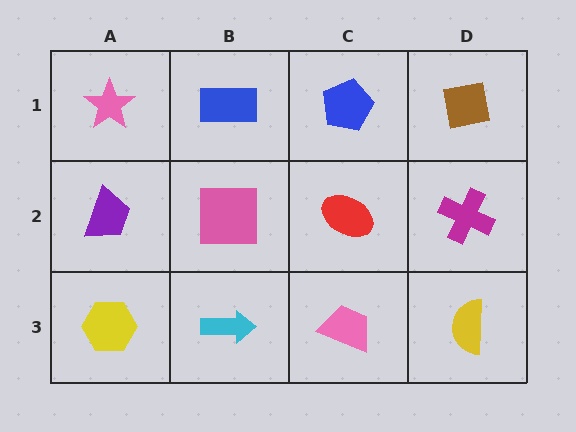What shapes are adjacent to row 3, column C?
A red ellipse (row 2, column C), a cyan arrow (row 3, column B), a yellow semicircle (row 3, column D).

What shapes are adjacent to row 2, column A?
A pink star (row 1, column A), a yellow hexagon (row 3, column A), a pink square (row 2, column B).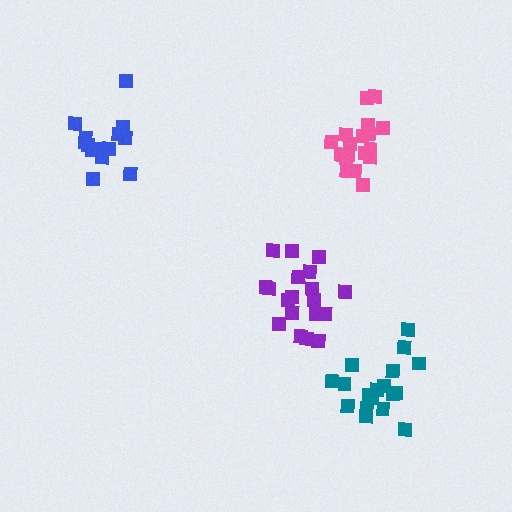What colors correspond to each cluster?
The clusters are colored: purple, teal, blue, pink.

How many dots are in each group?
Group 1: 19 dots, Group 2: 19 dots, Group 3: 14 dots, Group 4: 19 dots (71 total).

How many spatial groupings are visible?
There are 4 spatial groupings.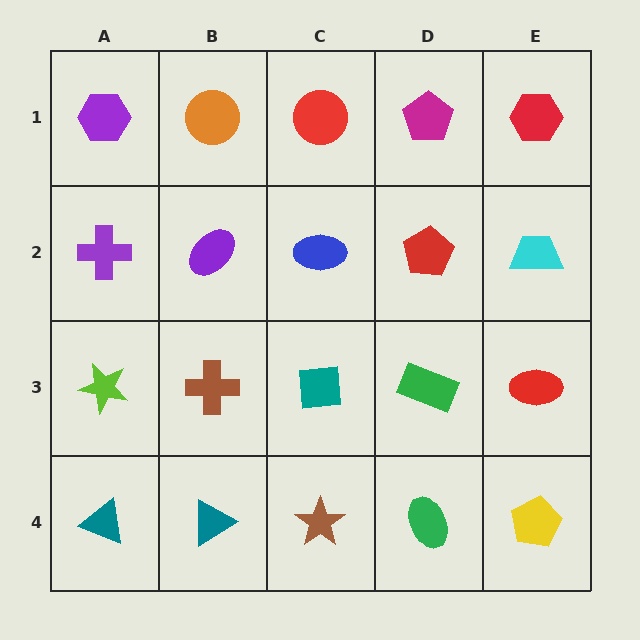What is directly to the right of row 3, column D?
A red ellipse.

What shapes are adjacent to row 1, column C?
A blue ellipse (row 2, column C), an orange circle (row 1, column B), a magenta pentagon (row 1, column D).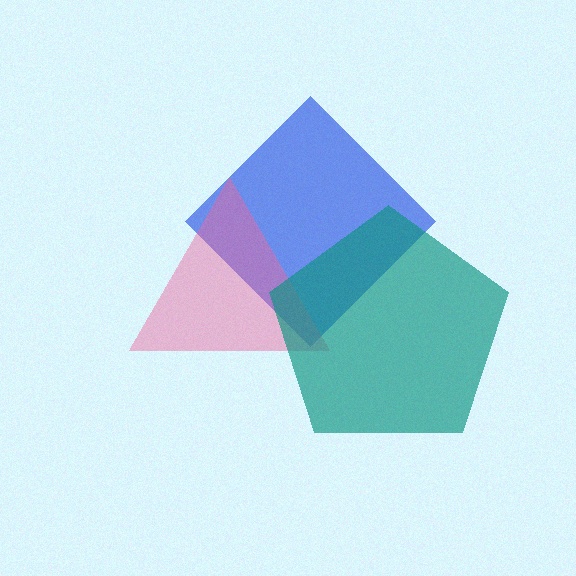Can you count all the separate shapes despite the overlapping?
Yes, there are 3 separate shapes.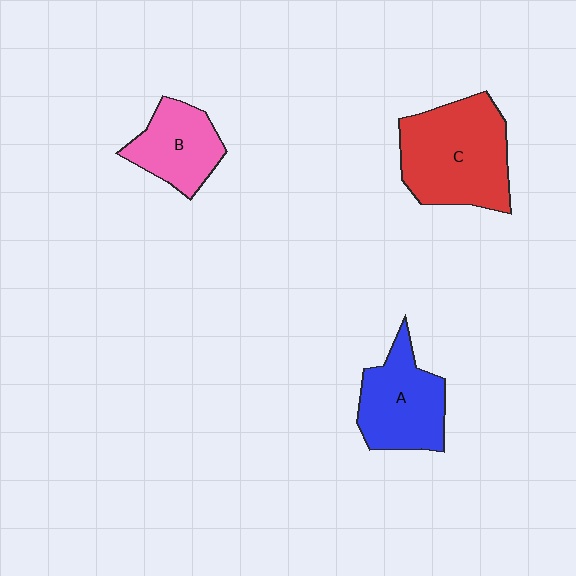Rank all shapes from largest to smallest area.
From largest to smallest: C (red), A (blue), B (pink).